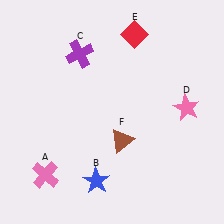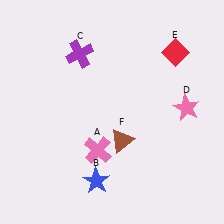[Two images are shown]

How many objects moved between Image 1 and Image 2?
2 objects moved between the two images.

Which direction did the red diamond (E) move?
The red diamond (E) moved right.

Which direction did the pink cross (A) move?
The pink cross (A) moved right.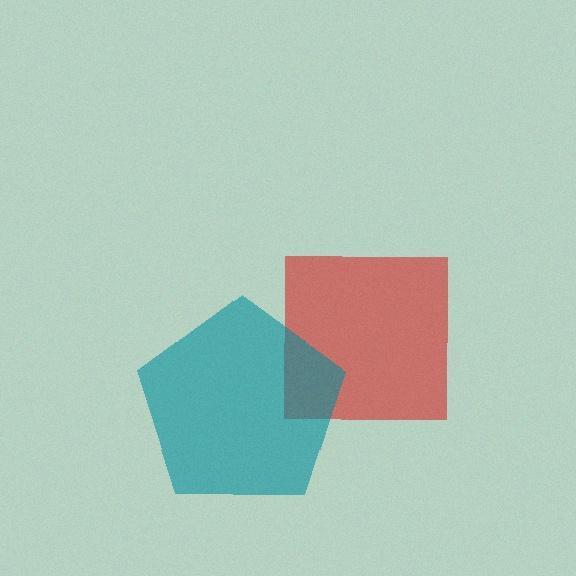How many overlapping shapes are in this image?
There are 2 overlapping shapes in the image.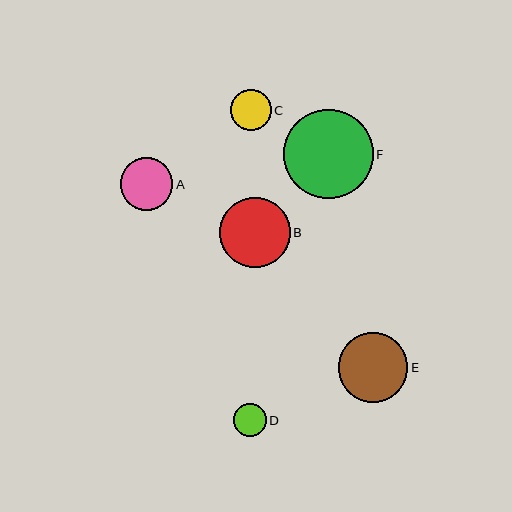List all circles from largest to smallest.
From largest to smallest: F, B, E, A, C, D.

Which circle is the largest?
Circle F is the largest with a size of approximately 90 pixels.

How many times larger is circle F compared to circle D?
Circle F is approximately 2.7 times the size of circle D.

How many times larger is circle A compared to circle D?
Circle A is approximately 1.6 times the size of circle D.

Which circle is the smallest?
Circle D is the smallest with a size of approximately 33 pixels.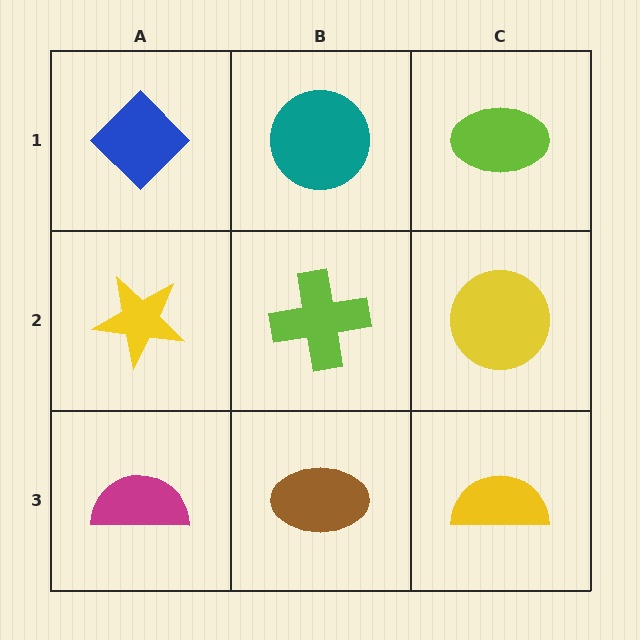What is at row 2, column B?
A lime cross.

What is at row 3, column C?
A yellow semicircle.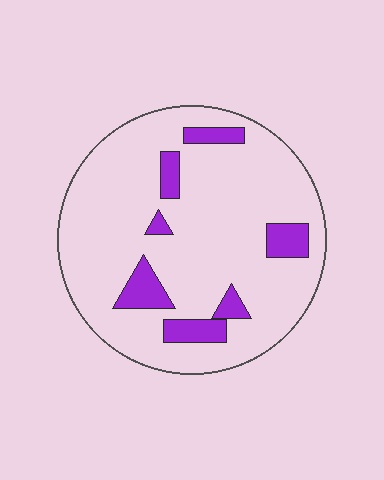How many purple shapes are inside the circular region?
7.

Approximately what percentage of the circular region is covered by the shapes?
Approximately 15%.